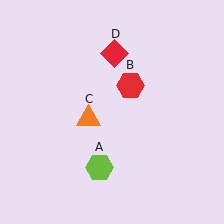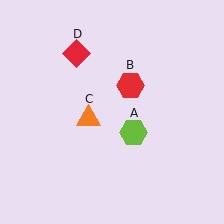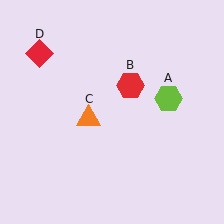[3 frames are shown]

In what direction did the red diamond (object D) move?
The red diamond (object D) moved left.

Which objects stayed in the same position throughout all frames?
Red hexagon (object B) and orange triangle (object C) remained stationary.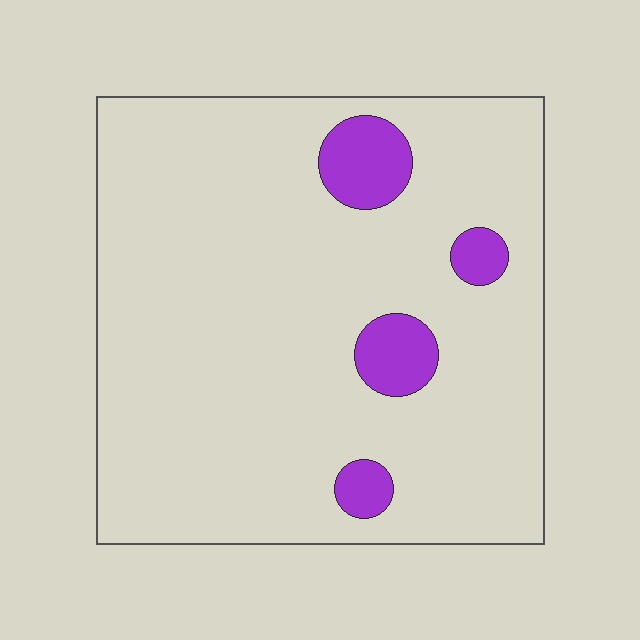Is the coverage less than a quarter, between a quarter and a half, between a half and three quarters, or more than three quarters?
Less than a quarter.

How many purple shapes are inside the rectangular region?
4.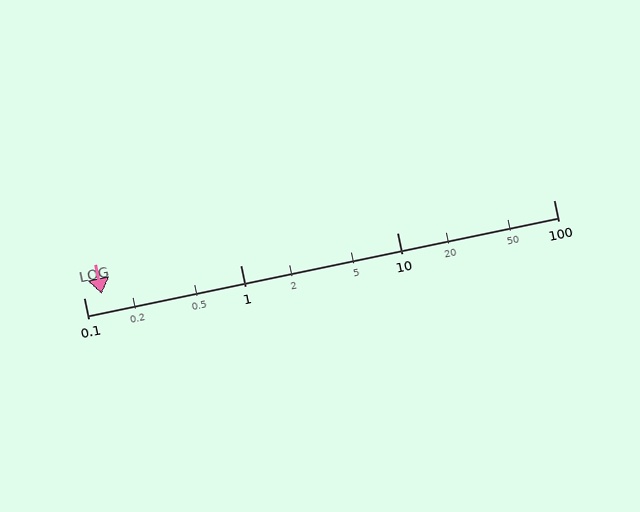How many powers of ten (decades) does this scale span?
The scale spans 3 decades, from 0.1 to 100.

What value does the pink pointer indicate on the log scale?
The pointer indicates approximately 0.13.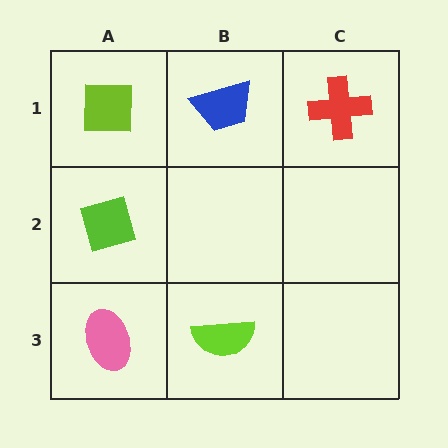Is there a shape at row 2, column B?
No, that cell is empty.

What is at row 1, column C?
A red cross.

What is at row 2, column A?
A lime diamond.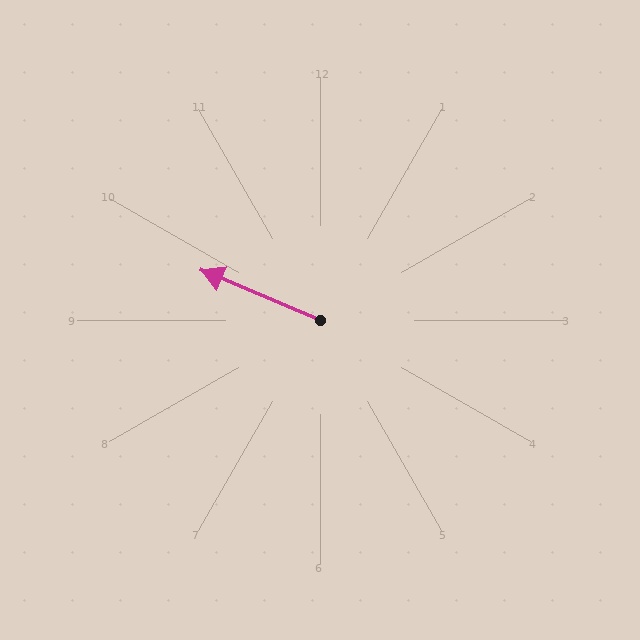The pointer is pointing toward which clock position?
Roughly 10 o'clock.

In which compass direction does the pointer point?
Northwest.